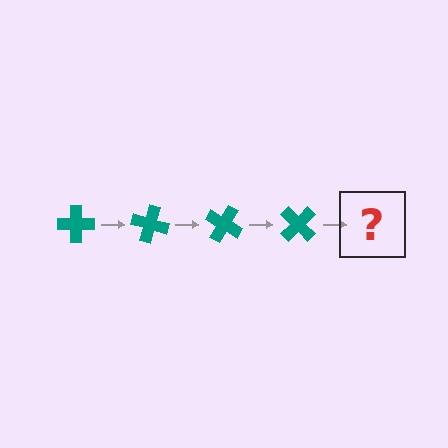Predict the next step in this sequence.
The next step is a teal cross rotated 60 degrees.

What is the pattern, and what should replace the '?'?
The pattern is that the cross rotates 15 degrees each step. The '?' should be a teal cross rotated 60 degrees.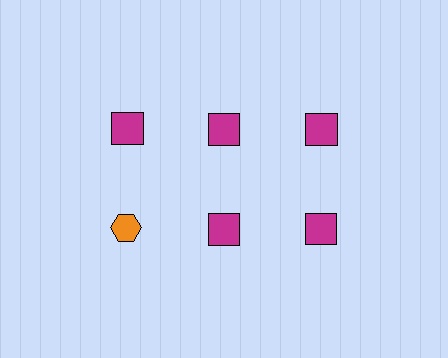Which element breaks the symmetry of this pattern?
The orange hexagon in the second row, leftmost column breaks the symmetry. All other shapes are magenta squares.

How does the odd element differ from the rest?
It differs in both color (orange instead of magenta) and shape (hexagon instead of square).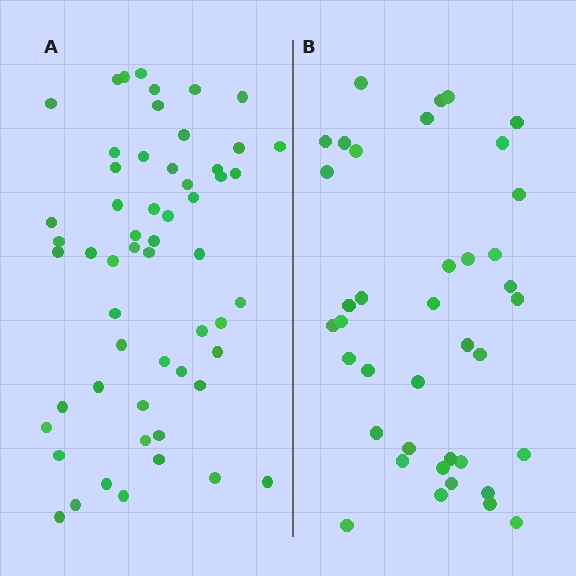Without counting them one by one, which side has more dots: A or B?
Region A (the left region) has more dots.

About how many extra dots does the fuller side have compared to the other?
Region A has approximately 15 more dots than region B.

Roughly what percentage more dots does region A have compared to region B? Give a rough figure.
About 45% more.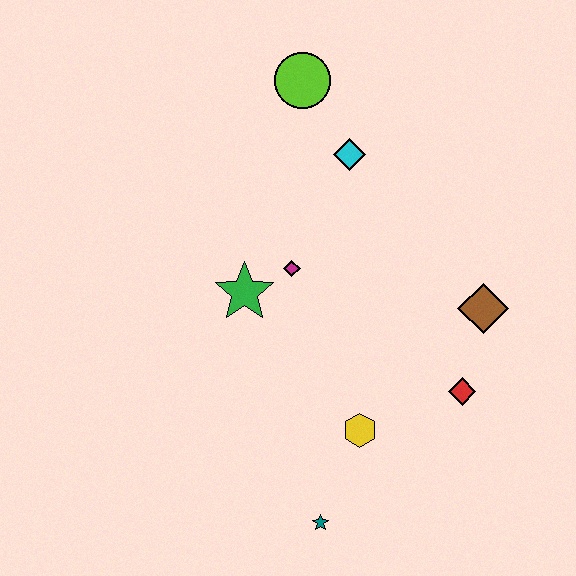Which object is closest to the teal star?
The yellow hexagon is closest to the teal star.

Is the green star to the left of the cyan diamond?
Yes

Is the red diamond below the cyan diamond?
Yes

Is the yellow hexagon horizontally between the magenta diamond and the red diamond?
Yes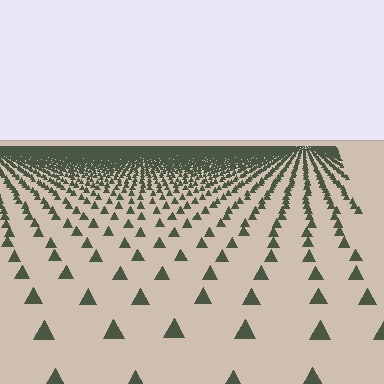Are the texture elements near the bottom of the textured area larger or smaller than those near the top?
Larger. Near the bottom, elements are closer to the viewer and appear at a bigger on-screen size.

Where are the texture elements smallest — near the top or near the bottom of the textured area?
Near the top.